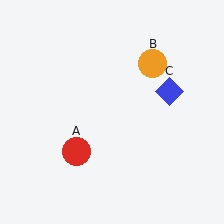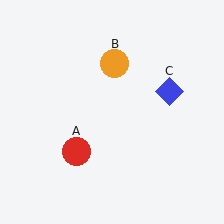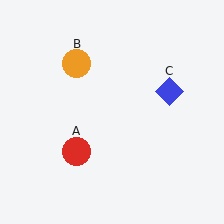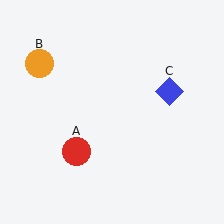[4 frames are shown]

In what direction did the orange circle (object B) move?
The orange circle (object B) moved left.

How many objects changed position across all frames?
1 object changed position: orange circle (object B).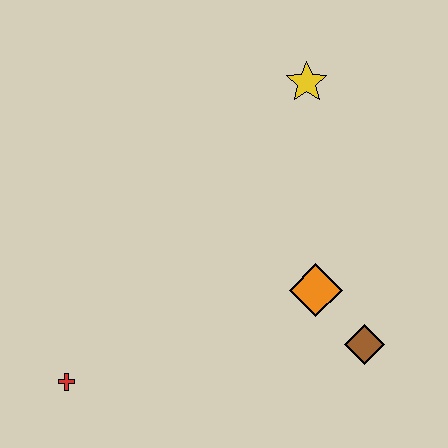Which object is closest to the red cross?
The orange diamond is closest to the red cross.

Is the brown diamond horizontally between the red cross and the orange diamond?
No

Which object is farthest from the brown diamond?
The red cross is farthest from the brown diamond.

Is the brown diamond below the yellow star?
Yes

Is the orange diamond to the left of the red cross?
No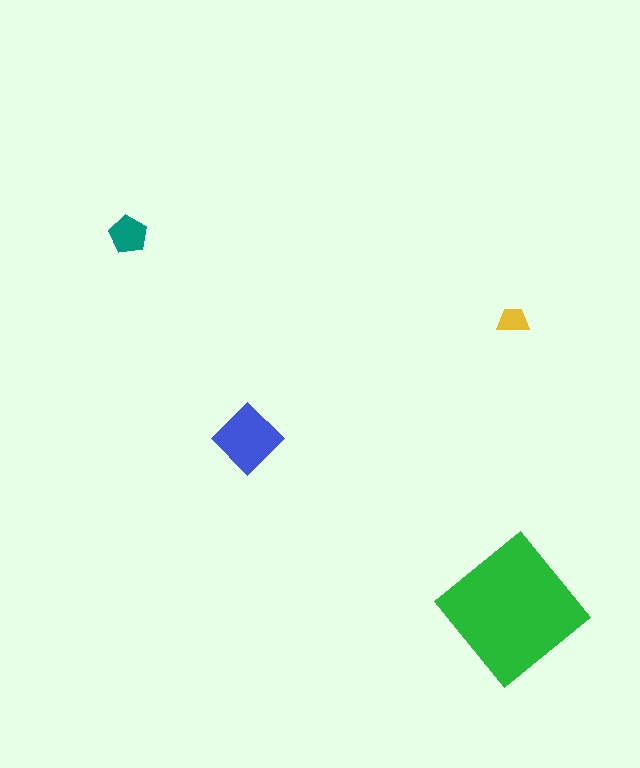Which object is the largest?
The green diamond.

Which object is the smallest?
The yellow trapezoid.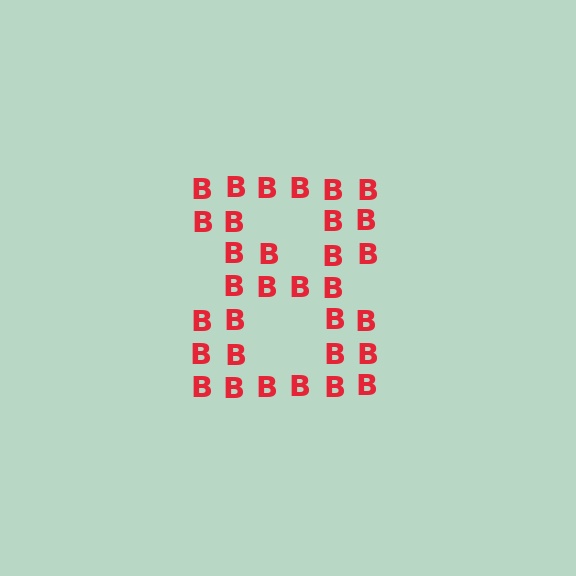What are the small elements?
The small elements are letter B's.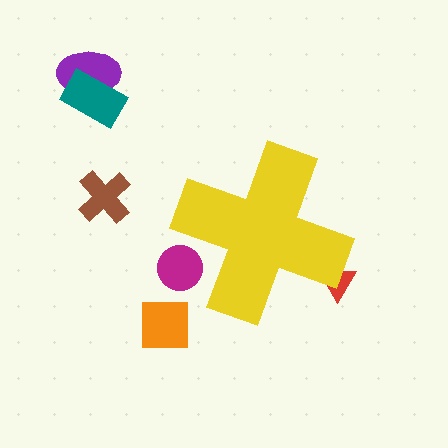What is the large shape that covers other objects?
A yellow cross.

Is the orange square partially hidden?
No, the orange square is fully visible.